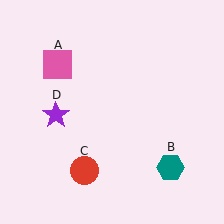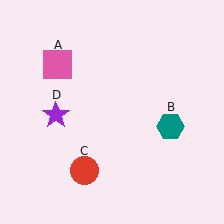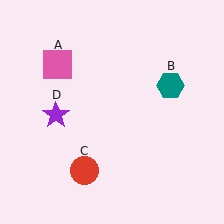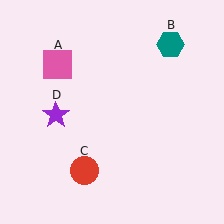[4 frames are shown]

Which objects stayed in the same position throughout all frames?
Pink square (object A) and red circle (object C) and purple star (object D) remained stationary.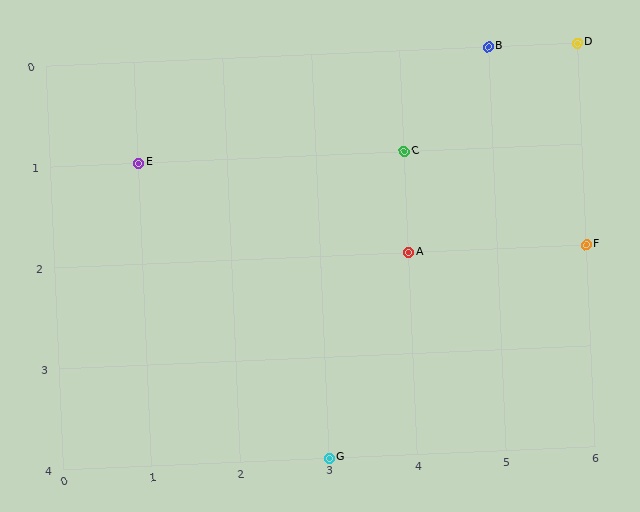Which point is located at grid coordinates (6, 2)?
Point F is at (6, 2).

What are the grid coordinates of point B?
Point B is at grid coordinates (5, 0).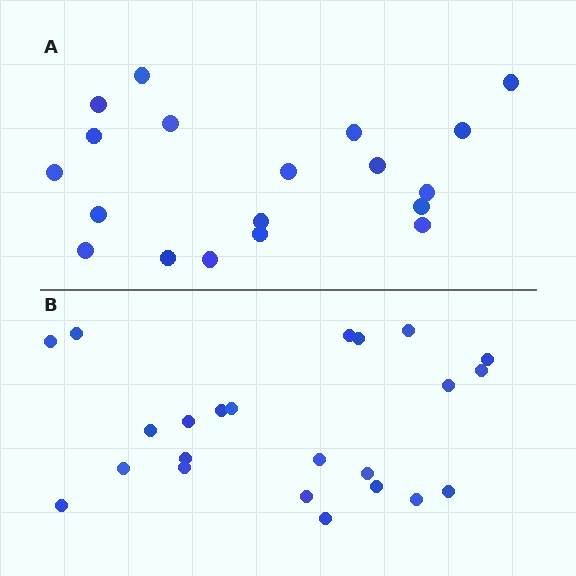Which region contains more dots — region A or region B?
Region B (the bottom region) has more dots.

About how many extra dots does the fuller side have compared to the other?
Region B has about 4 more dots than region A.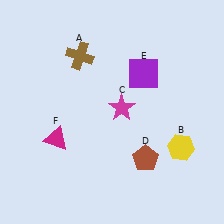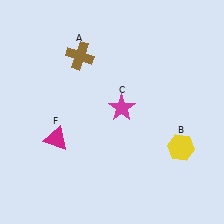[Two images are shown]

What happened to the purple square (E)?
The purple square (E) was removed in Image 2. It was in the top-right area of Image 1.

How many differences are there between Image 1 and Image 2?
There are 2 differences between the two images.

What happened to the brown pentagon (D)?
The brown pentagon (D) was removed in Image 2. It was in the bottom-right area of Image 1.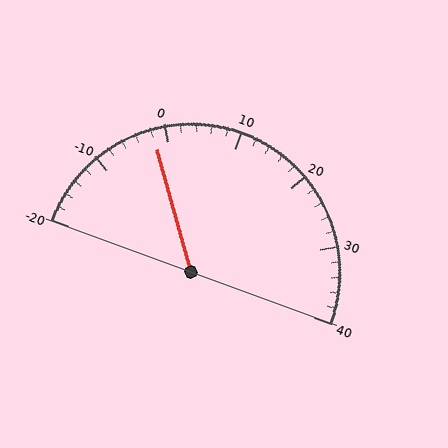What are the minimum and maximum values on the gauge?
The gauge ranges from -20 to 40.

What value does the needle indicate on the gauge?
The needle indicates approximately -2.